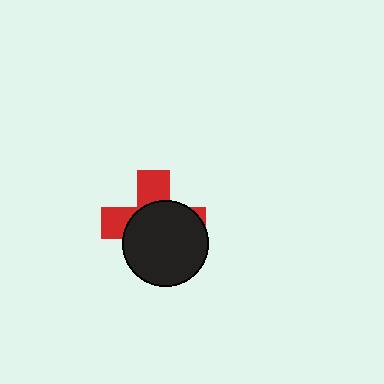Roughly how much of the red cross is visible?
A small part of it is visible (roughly 36%).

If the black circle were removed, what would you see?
You would see the complete red cross.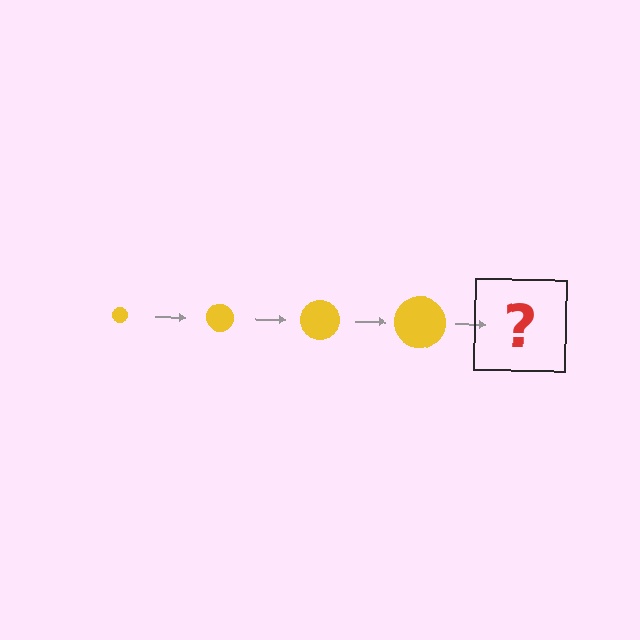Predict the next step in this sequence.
The next step is a yellow circle, larger than the previous one.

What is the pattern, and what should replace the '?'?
The pattern is that the circle gets progressively larger each step. The '?' should be a yellow circle, larger than the previous one.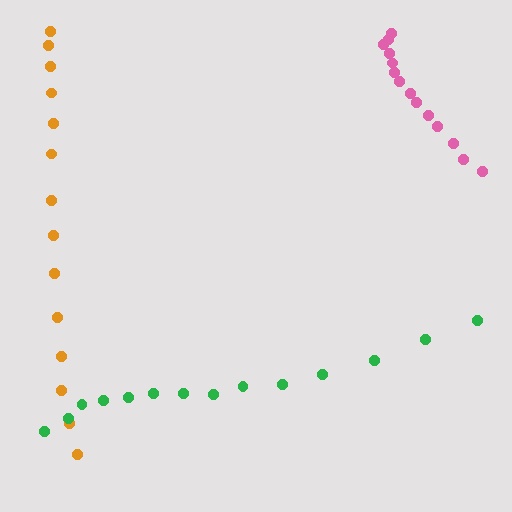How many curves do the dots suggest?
There are 3 distinct paths.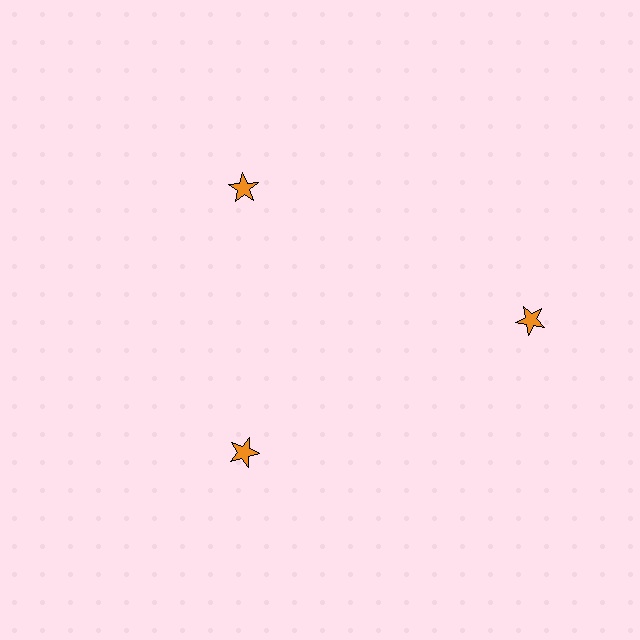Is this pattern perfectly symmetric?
No. The 3 orange stars are arranged in a ring, but one element near the 3 o'clock position is pushed outward from the center, breaking the 3-fold rotational symmetry.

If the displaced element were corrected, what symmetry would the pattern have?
It would have 3-fold rotational symmetry — the pattern would map onto itself every 120 degrees.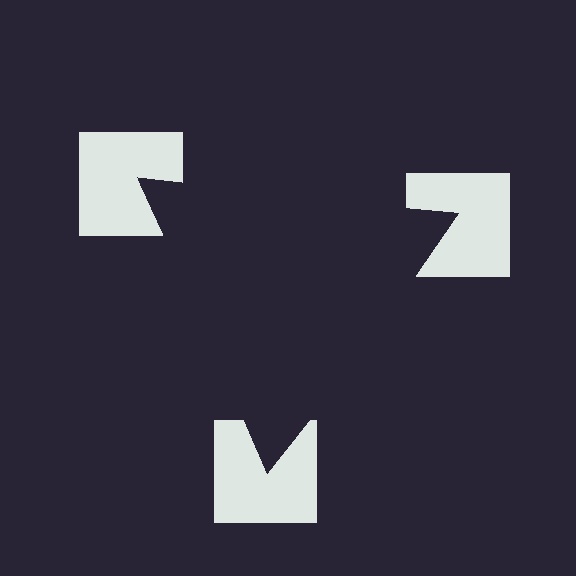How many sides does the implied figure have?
3 sides.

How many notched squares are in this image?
There are 3 — one at each vertex of the illusory triangle.